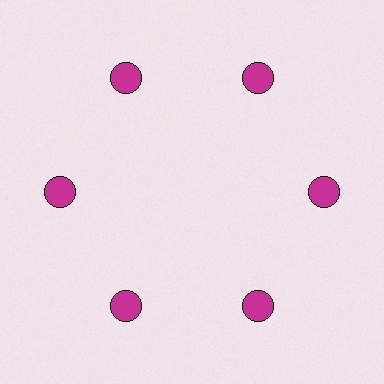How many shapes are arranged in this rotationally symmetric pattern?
There are 6 shapes, arranged in 6 groups of 1.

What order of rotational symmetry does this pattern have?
This pattern has 6-fold rotational symmetry.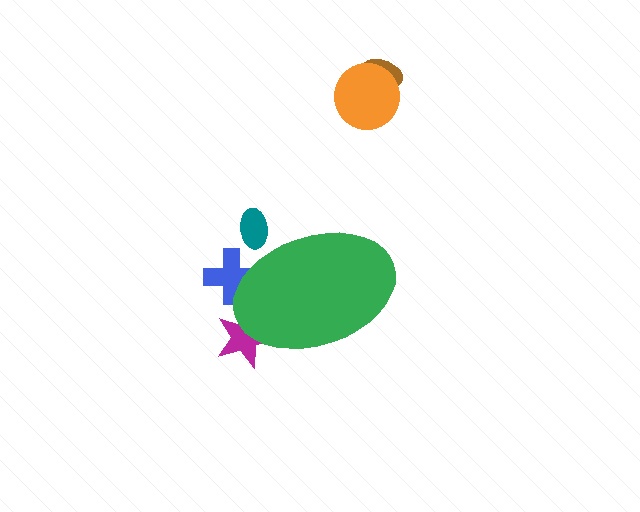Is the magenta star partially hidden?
Yes, the magenta star is partially hidden behind the green ellipse.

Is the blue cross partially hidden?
Yes, the blue cross is partially hidden behind the green ellipse.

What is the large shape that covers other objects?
A green ellipse.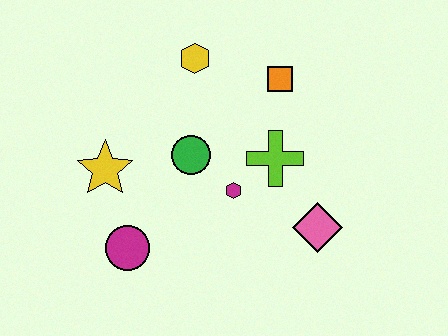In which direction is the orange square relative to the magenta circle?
The orange square is above the magenta circle.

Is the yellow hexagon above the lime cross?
Yes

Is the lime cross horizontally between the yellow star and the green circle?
No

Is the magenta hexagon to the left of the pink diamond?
Yes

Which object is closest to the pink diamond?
The lime cross is closest to the pink diamond.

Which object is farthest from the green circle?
The pink diamond is farthest from the green circle.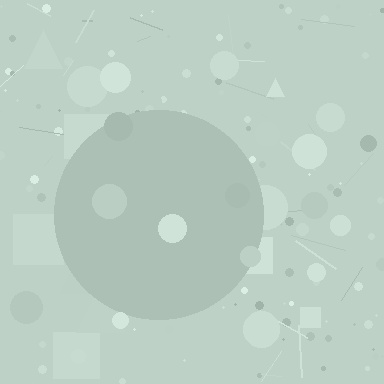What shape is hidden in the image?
A circle is hidden in the image.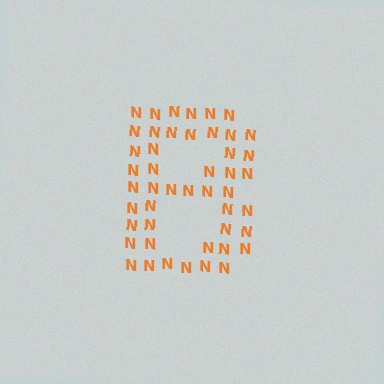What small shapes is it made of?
It is made of small letter N's.